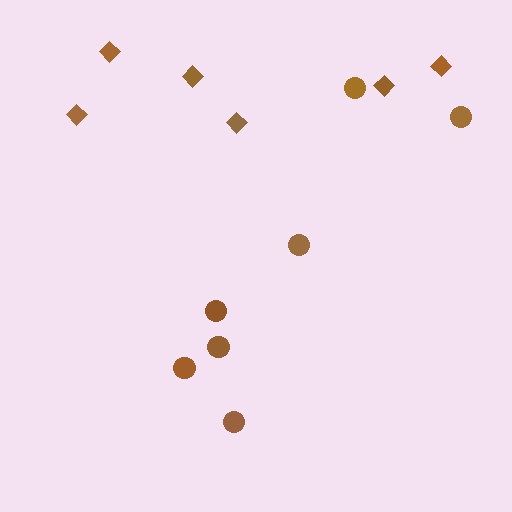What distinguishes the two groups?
There are 2 groups: one group of diamonds (6) and one group of circles (7).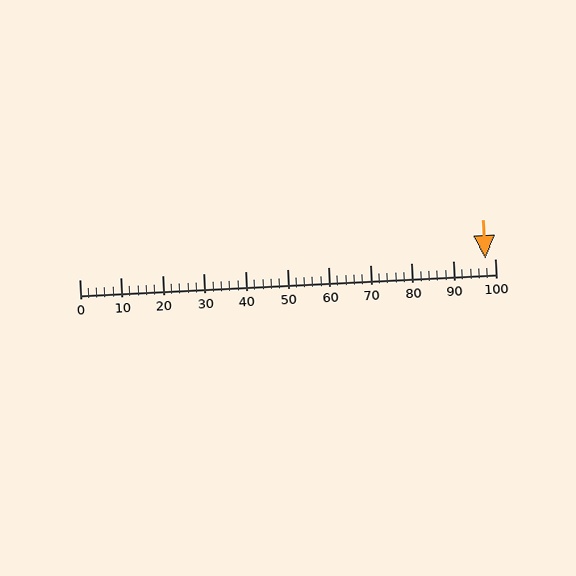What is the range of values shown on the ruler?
The ruler shows values from 0 to 100.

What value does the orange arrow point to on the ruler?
The orange arrow points to approximately 98.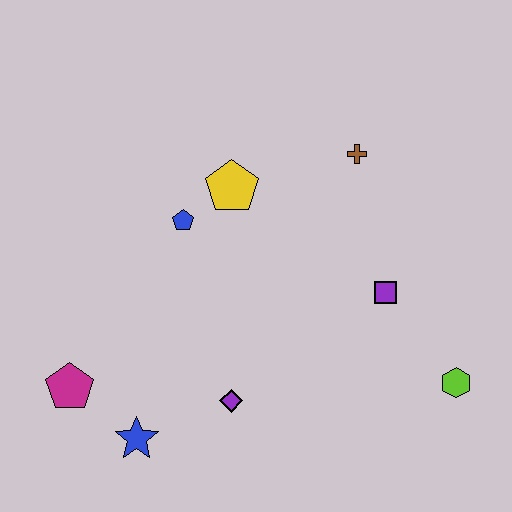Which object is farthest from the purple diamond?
The brown cross is farthest from the purple diamond.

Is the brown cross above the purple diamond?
Yes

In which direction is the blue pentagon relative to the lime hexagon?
The blue pentagon is to the left of the lime hexagon.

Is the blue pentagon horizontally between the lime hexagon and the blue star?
Yes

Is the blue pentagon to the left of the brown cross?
Yes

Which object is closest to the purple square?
The lime hexagon is closest to the purple square.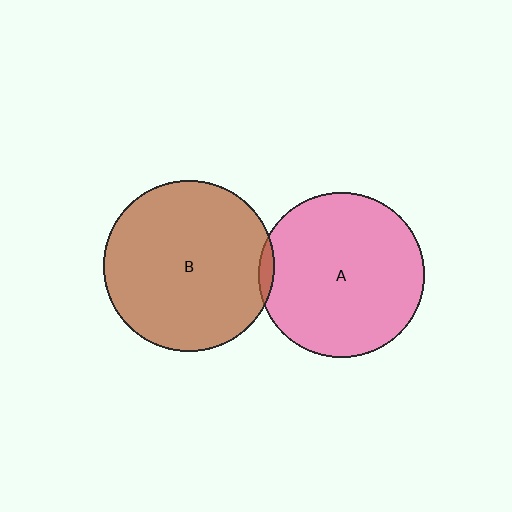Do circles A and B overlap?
Yes.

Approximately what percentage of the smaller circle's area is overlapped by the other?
Approximately 5%.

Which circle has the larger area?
Circle B (brown).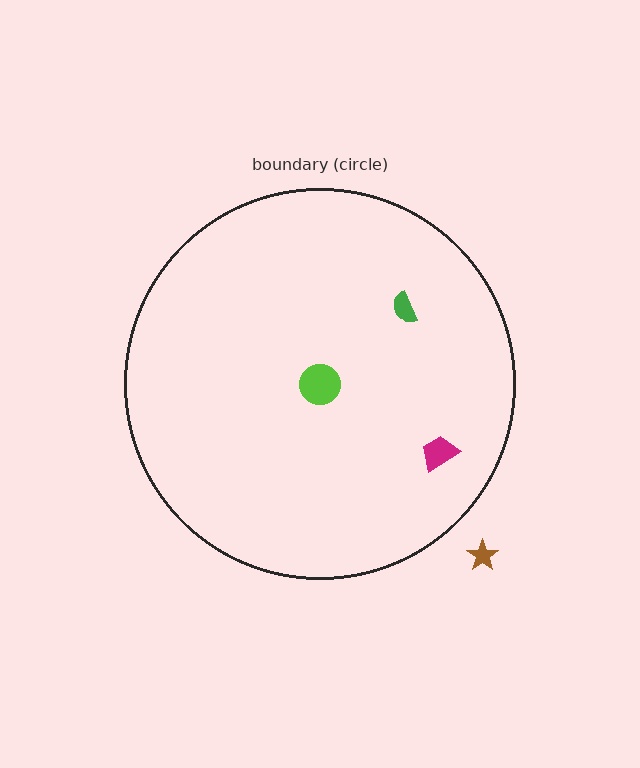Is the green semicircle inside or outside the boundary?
Inside.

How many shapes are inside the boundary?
3 inside, 1 outside.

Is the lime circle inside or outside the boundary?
Inside.